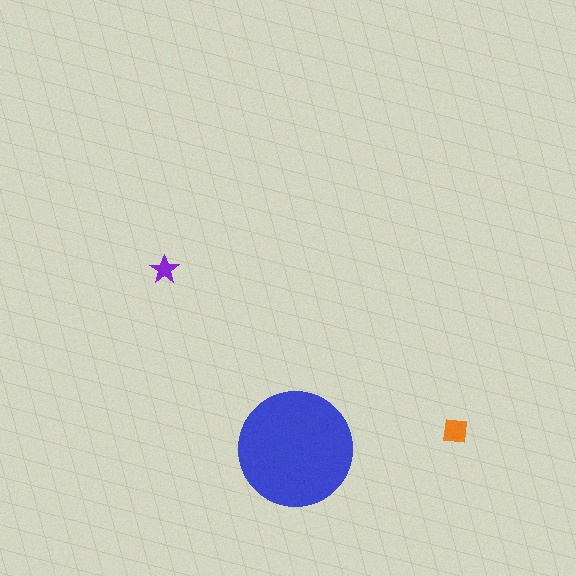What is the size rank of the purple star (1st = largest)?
3rd.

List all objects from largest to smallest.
The blue circle, the orange square, the purple star.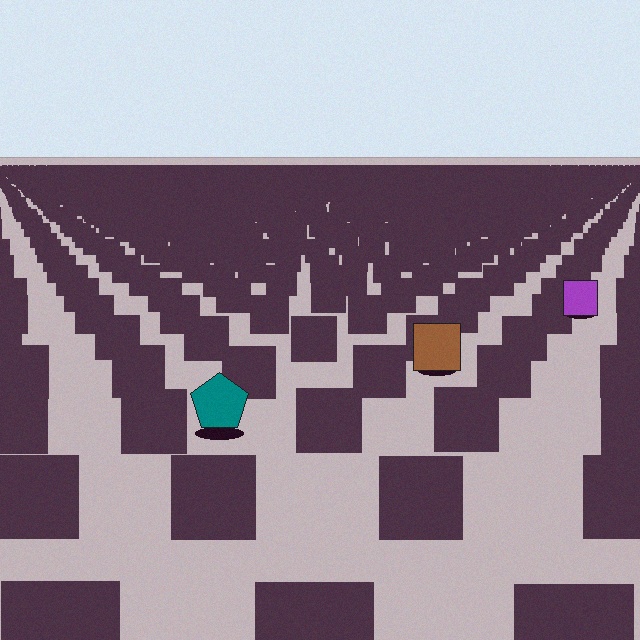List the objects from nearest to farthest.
From nearest to farthest: the teal pentagon, the brown square, the purple square.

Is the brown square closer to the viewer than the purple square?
Yes. The brown square is closer — you can tell from the texture gradient: the ground texture is coarser near it.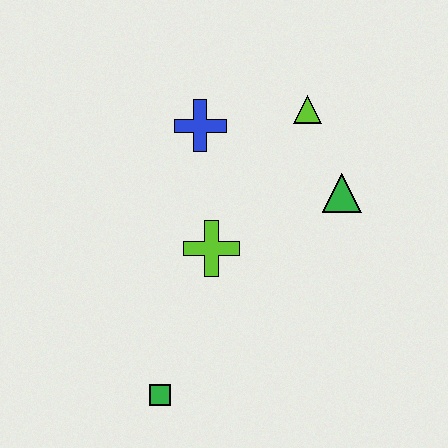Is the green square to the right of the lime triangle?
No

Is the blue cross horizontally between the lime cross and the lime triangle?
No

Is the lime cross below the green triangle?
Yes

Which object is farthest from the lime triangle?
The green square is farthest from the lime triangle.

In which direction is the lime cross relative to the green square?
The lime cross is above the green square.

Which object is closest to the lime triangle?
The green triangle is closest to the lime triangle.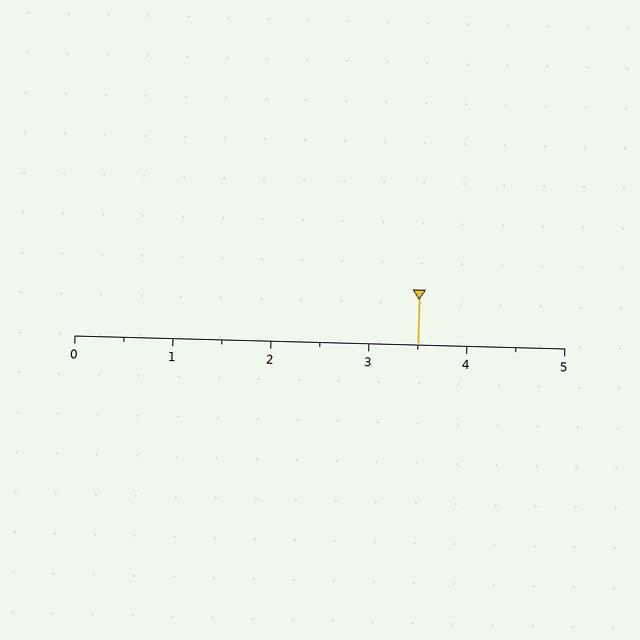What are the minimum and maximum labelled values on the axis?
The axis runs from 0 to 5.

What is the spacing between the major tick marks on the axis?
The major ticks are spaced 1 apart.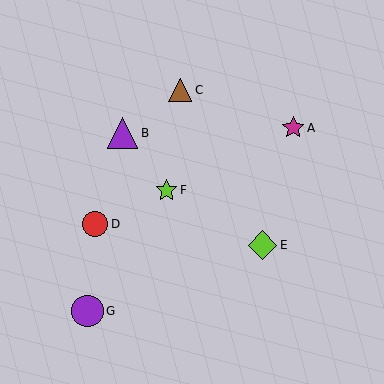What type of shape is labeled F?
Shape F is a lime star.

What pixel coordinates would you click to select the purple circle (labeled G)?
Click at (88, 311) to select the purple circle G.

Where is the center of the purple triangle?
The center of the purple triangle is at (123, 133).